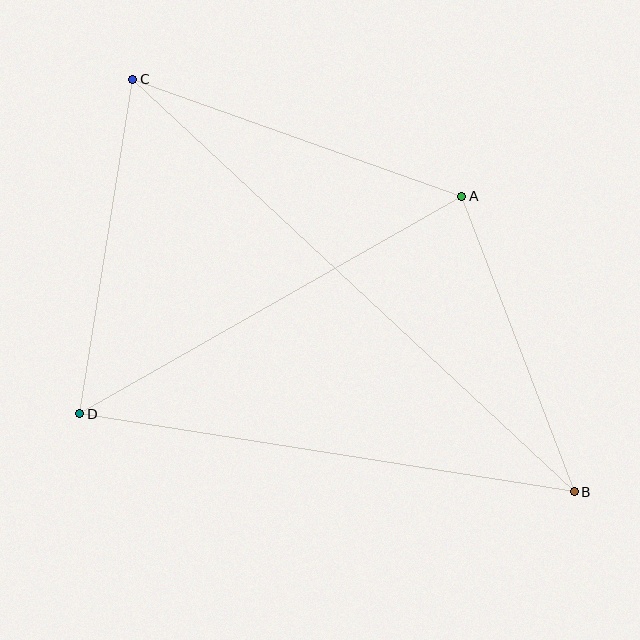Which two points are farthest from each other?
Points B and C are farthest from each other.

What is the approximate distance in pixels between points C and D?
The distance between C and D is approximately 339 pixels.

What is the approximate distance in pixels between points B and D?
The distance between B and D is approximately 501 pixels.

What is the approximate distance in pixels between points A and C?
The distance between A and C is approximately 350 pixels.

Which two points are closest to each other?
Points A and B are closest to each other.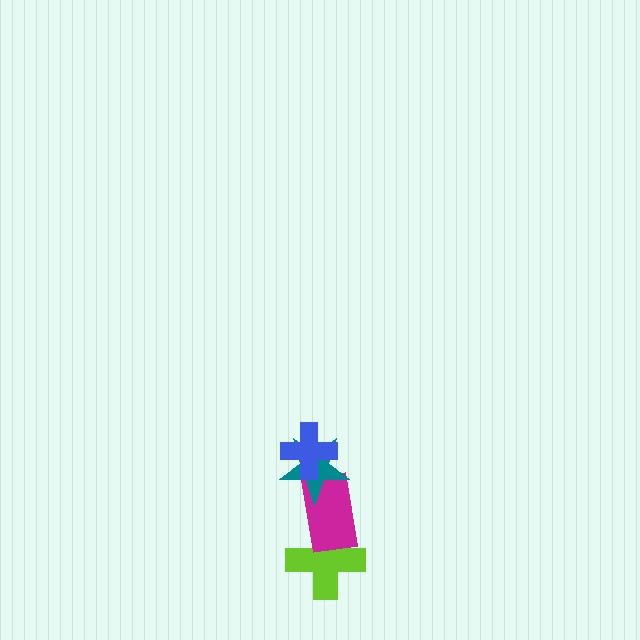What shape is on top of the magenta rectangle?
The teal star is on top of the magenta rectangle.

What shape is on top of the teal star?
The blue cross is on top of the teal star.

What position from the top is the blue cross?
The blue cross is 1st from the top.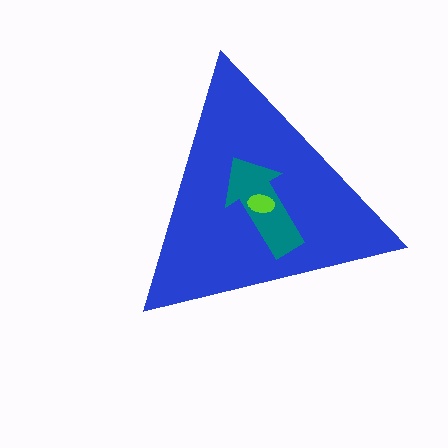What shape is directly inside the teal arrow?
The lime ellipse.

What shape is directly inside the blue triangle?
The teal arrow.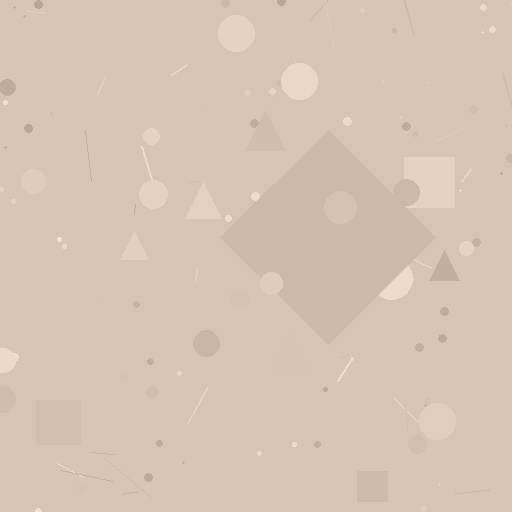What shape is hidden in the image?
A diamond is hidden in the image.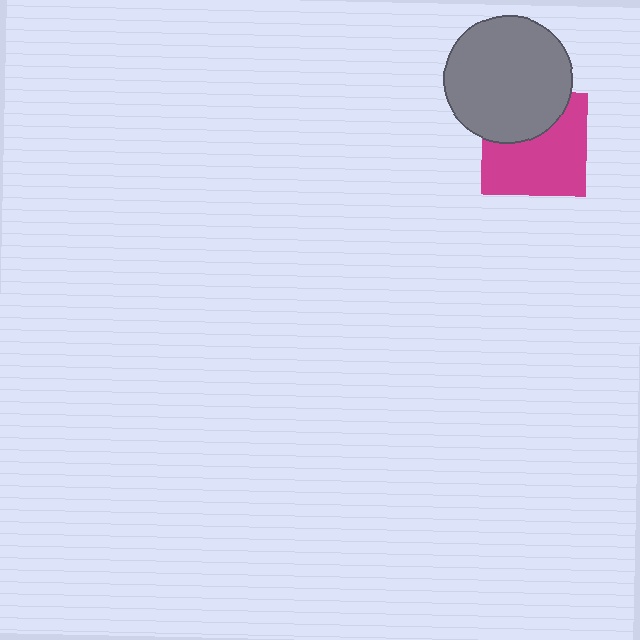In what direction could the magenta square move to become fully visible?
The magenta square could move down. That would shift it out from behind the gray circle entirely.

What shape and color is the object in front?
The object in front is a gray circle.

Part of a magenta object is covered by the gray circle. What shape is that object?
It is a square.